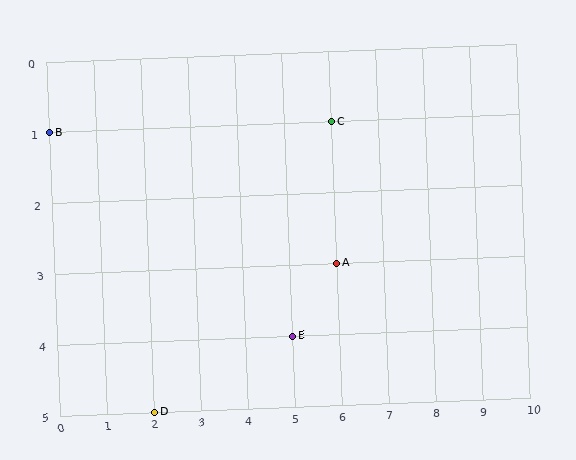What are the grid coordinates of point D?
Point D is at grid coordinates (2, 5).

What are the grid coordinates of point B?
Point B is at grid coordinates (0, 1).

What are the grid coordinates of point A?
Point A is at grid coordinates (6, 3).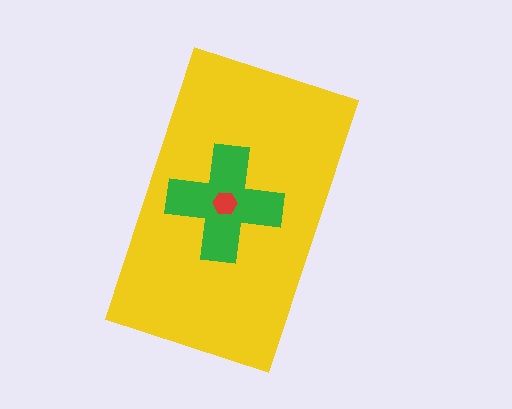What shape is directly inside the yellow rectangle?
The green cross.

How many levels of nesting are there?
3.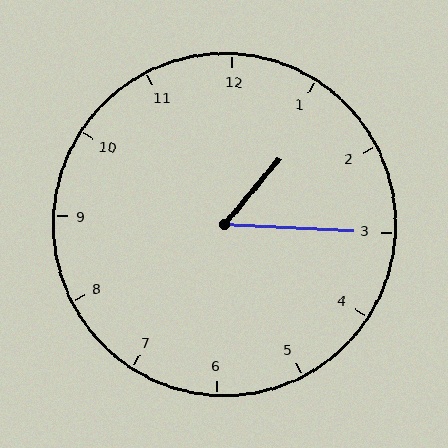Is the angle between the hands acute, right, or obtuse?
It is acute.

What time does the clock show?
1:15.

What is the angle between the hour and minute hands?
Approximately 52 degrees.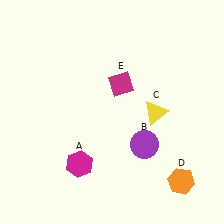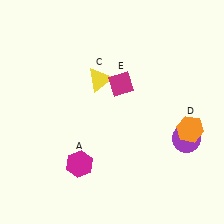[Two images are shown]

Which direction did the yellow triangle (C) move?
The yellow triangle (C) moved left.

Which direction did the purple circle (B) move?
The purple circle (B) moved right.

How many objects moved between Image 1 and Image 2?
3 objects moved between the two images.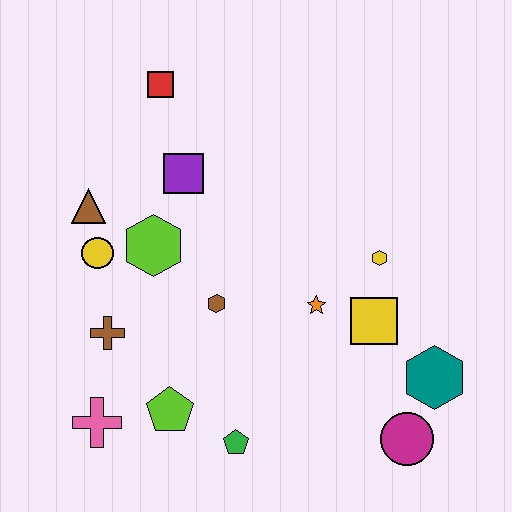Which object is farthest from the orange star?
The red square is farthest from the orange star.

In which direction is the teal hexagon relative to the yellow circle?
The teal hexagon is to the right of the yellow circle.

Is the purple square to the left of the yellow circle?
No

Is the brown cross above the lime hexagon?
No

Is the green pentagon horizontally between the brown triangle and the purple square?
No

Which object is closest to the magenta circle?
The teal hexagon is closest to the magenta circle.